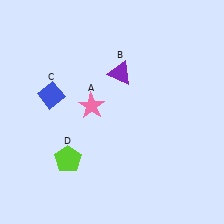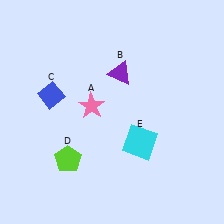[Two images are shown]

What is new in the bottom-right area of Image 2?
A cyan square (E) was added in the bottom-right area of Image 2.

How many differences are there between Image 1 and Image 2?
There is 1 difference between the two images.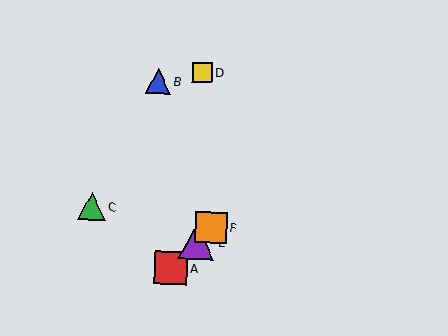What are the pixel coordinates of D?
Object D is at (202, 72).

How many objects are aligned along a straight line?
3 objects (A, E, F) are aligned along a straight line.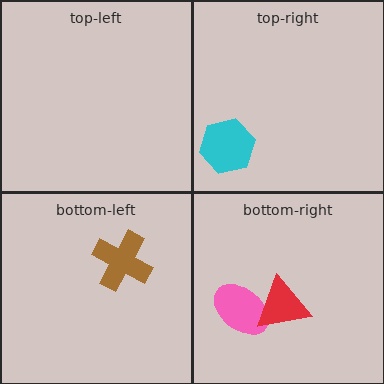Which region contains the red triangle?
The bottom-right region.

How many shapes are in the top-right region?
1.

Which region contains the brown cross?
The bottom-left region.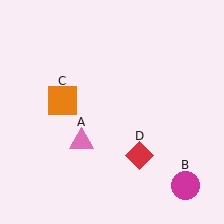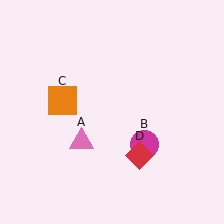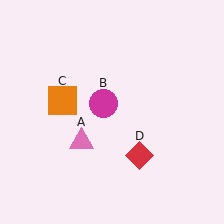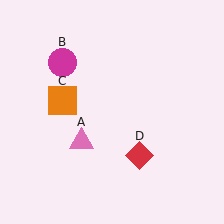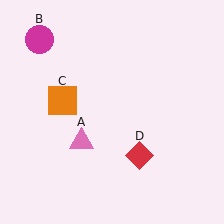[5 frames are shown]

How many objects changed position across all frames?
1 object changed position: magenta circle (object B).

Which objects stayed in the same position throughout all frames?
Pink triangle (object A) and orange square (object C) and red diamond (object D) remained stationary.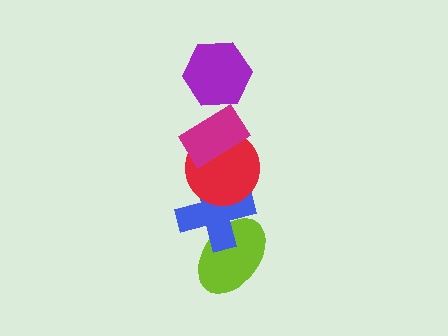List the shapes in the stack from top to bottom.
From top to bottom: the purple hexagon, the magenta rectangle, the red circle, the blue cross, the lime ellipse.